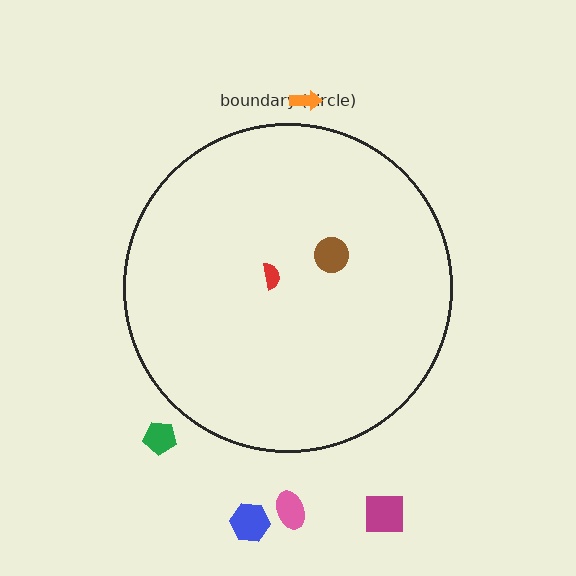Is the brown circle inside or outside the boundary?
Inside.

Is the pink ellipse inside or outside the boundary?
Outside.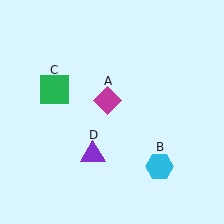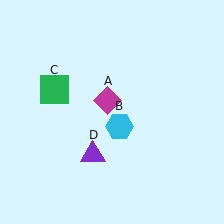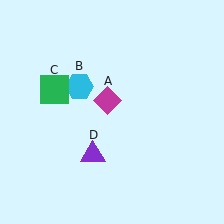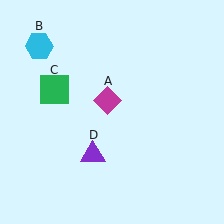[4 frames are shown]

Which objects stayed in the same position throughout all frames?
Magenta diamond (object A) and green square (object C) and purple triangle (object D) remained stationary.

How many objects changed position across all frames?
1 object changed position: cyan hexagon (object B).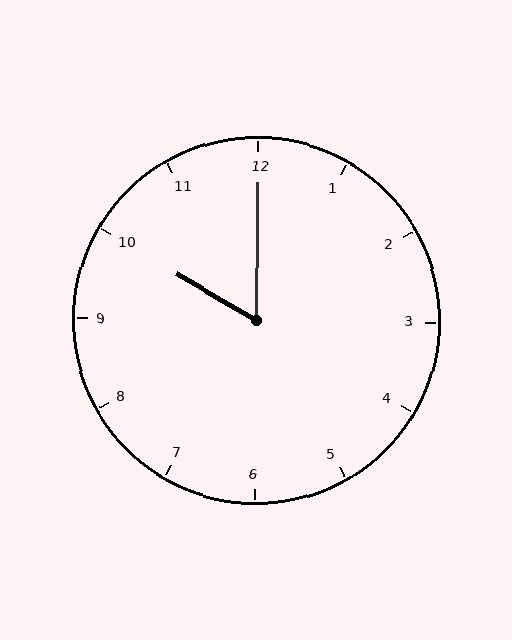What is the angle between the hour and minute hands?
Approximately 60 degrees.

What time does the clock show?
10:00.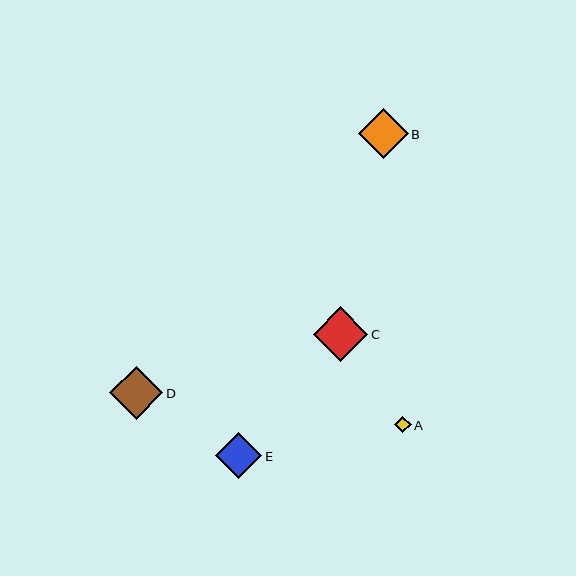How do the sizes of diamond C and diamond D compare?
Diamond C and diamond D are approximately the same size.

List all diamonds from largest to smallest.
From largest to smallest: C, D, B, E, A.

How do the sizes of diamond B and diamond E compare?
Diamond B and diamond E are approximately the same size.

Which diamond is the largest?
Diamond C is the largest with a size of approximately 55 pixels.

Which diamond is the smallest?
Diamond A is the smallest with a size of approximately 16 pixels.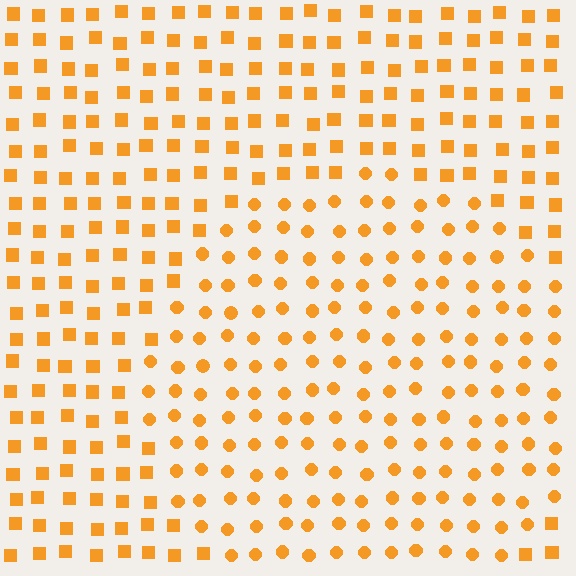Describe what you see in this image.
The image is filled with small orange elements arranged in a uniform grid. A circle-shaped region contains circles, while the surrounding area contains squares. The boundary is defined purely by the change in element shape.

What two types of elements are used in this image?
The image uses circles inside the circle region and squares outside it.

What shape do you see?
I see a circle.